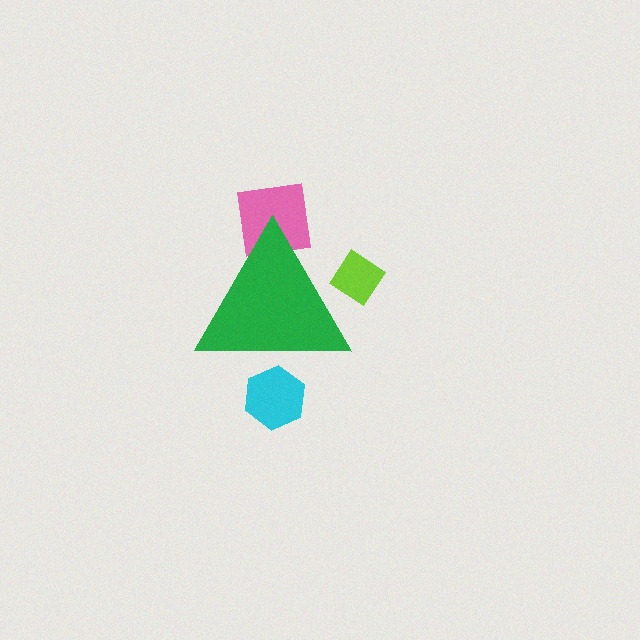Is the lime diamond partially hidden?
Yes, the lime diamond is partially hidden behind the green triangle.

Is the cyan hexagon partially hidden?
Yes, the cyan hexagon is partially hidden behind the green triangle.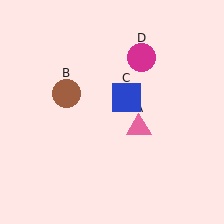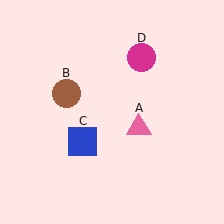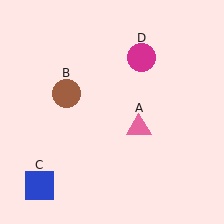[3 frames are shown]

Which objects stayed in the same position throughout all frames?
Pink triangle (object A) and brown circle (object B) and magenta circle (object D) remained stationary.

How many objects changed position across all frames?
1 object changed position: blue square (object C).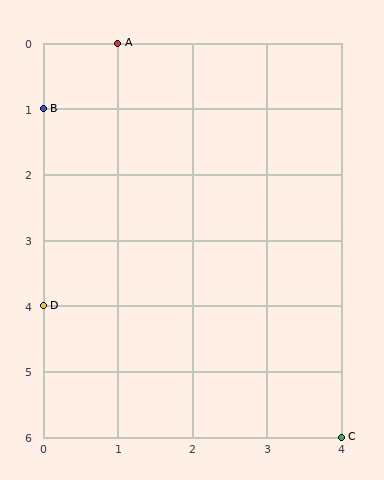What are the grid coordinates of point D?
Point D is at grid coordinates (0, 4).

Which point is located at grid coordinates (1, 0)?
Point A is at (1, 0).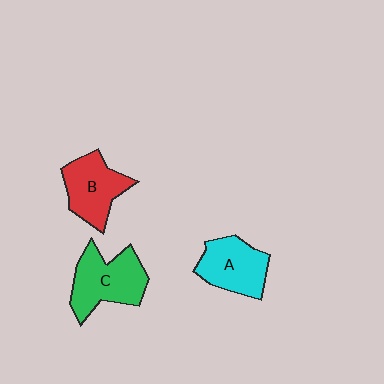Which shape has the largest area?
Shape C (green).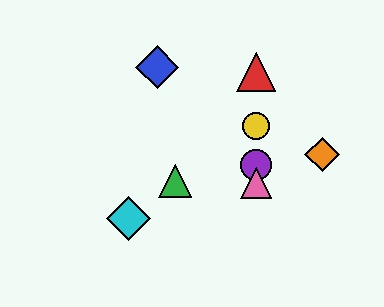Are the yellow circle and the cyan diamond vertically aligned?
No, the yellow circle is at x≈256 and the cyan diamond is at x≈128.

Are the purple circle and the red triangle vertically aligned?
Yes, both are at x≈256.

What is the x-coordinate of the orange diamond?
The orange diamond is at x≈322.